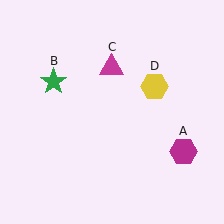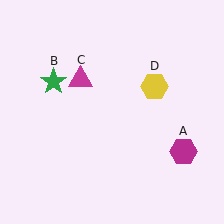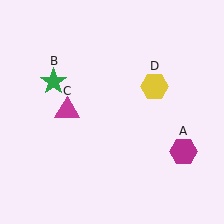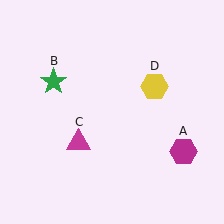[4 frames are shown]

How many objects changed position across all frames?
1 object changed position: magenta triangle (object C).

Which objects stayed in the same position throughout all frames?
Magenta hexagon (object A) and green star (object B) and yellow hexagon (object D) remained stationary.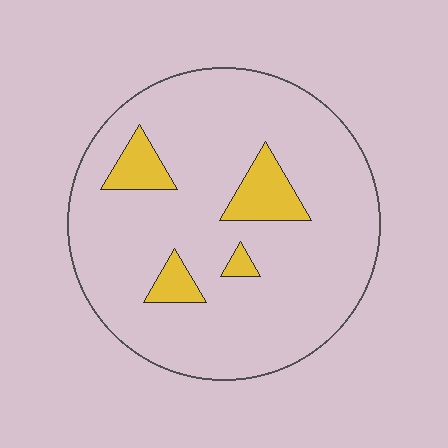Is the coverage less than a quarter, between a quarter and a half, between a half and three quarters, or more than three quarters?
Less than a quarter.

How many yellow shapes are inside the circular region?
4.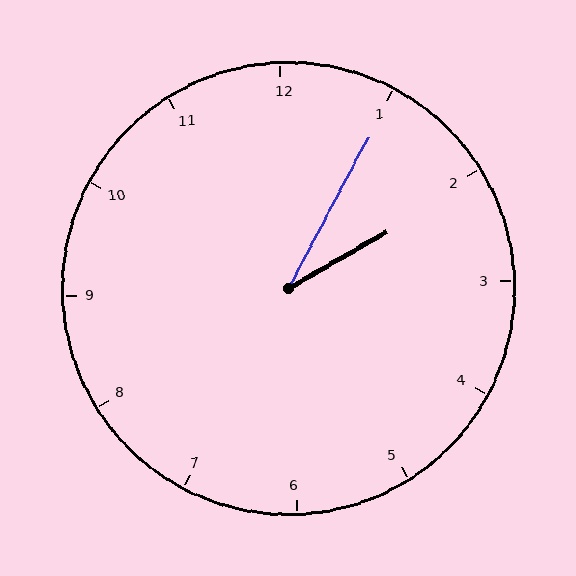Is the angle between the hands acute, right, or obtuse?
It is acute.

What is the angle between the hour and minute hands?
Approximately 32 degrees.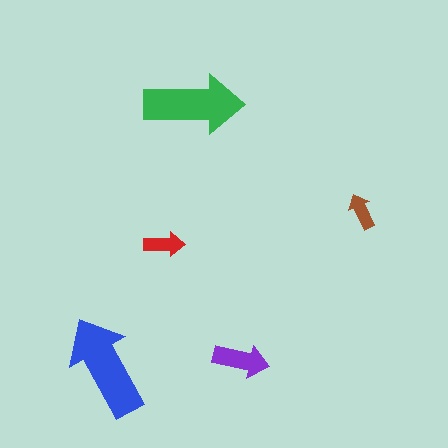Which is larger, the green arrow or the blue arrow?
The blue one.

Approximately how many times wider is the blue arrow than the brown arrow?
About 3 times wider.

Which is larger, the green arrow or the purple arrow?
The green one.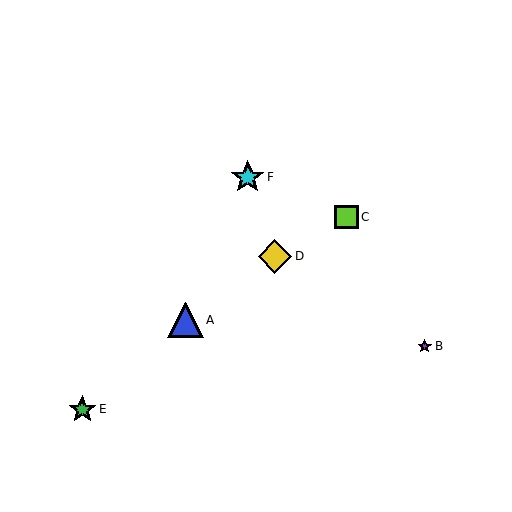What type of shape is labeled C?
Shape C is a lime square.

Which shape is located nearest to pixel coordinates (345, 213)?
The lime square (labeled C) at (346, 217) is nearest to that location.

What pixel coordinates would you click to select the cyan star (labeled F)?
Click at (248, 177) to select the cyan star F.